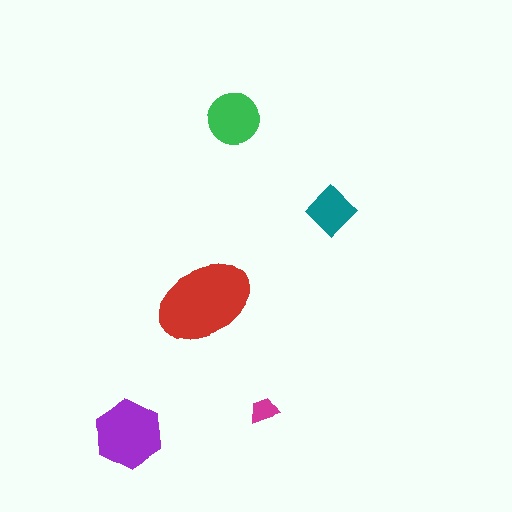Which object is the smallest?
The magenta trapezoid.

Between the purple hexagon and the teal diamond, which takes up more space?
The purple hexagon.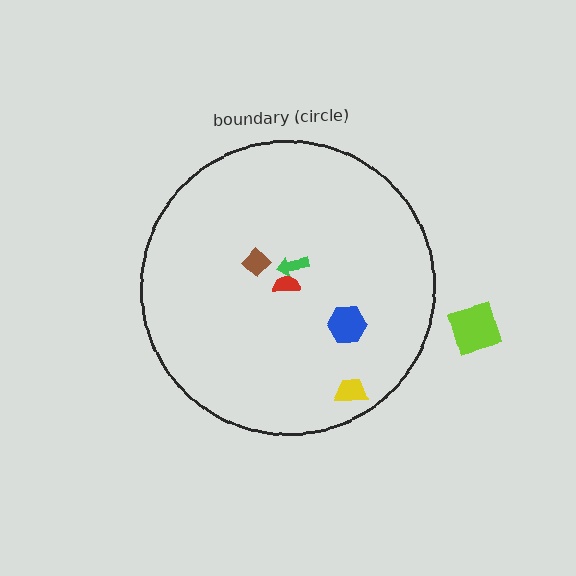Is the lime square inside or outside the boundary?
Outside.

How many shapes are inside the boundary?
5 inside, 1 outside.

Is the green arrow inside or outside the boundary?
Inside.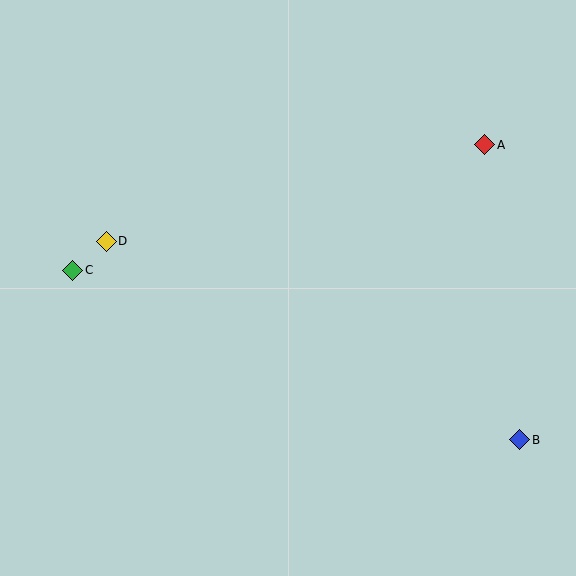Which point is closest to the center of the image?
Point D at (106, 241) is closest to the center.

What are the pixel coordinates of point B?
Point B is at (520, 440).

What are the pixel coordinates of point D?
Point D is at (106, 241).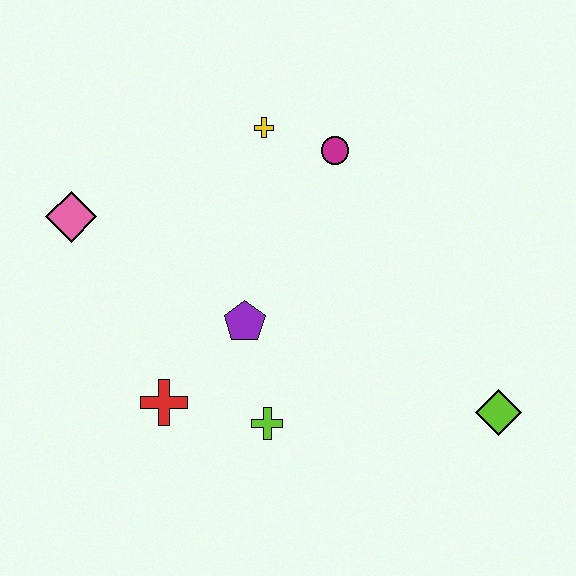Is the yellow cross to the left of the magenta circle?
Yes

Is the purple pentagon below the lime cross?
No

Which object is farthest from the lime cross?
The yellow cross is farthest from the lime cross.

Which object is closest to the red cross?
The lime cross is closest to the red cross.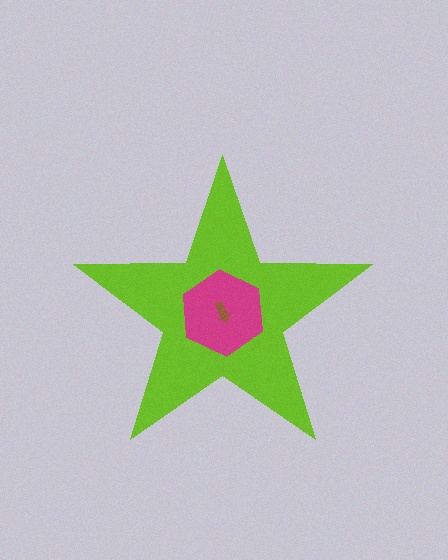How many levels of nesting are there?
3.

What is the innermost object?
The brown arrow.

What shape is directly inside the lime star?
The magenta hexagon.